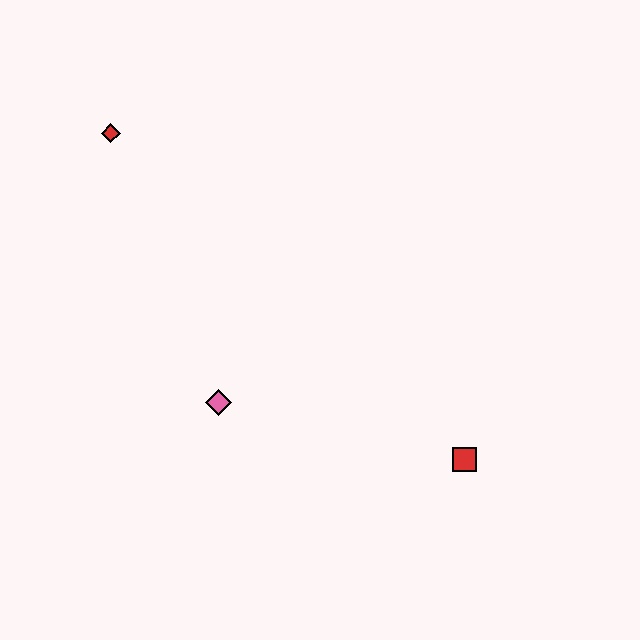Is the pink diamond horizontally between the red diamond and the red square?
Yes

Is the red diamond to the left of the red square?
Yes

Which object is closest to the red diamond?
The pink diamond is closest to the red diamond.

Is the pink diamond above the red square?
Yes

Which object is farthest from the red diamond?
The red square is farthest from the red diamond.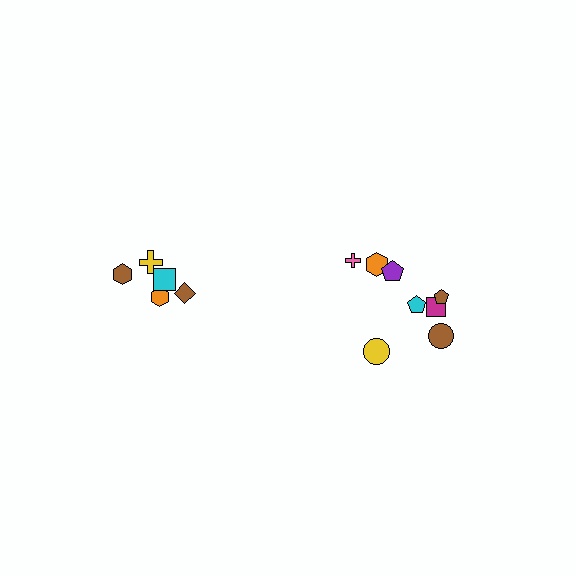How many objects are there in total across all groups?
There are 13 objects.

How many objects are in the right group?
There are 8 objects.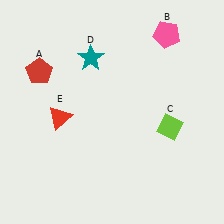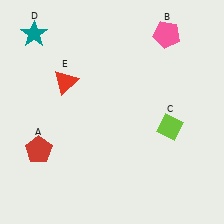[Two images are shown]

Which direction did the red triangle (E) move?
The red triangle (E) moved up.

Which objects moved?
The objects that moved are: the red pentagon (A), the teal star (D), the red triangle (E).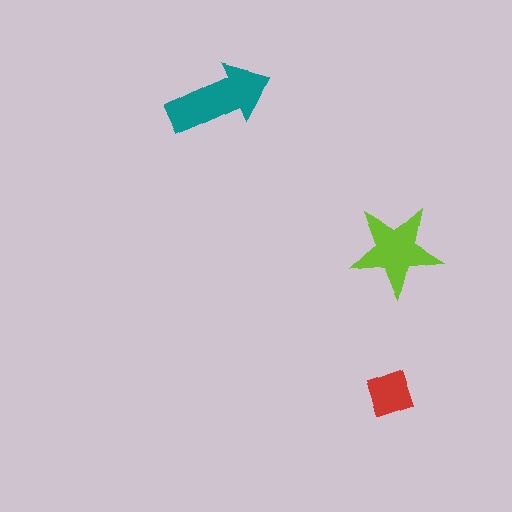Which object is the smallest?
The red square.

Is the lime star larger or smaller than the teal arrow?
Smaller.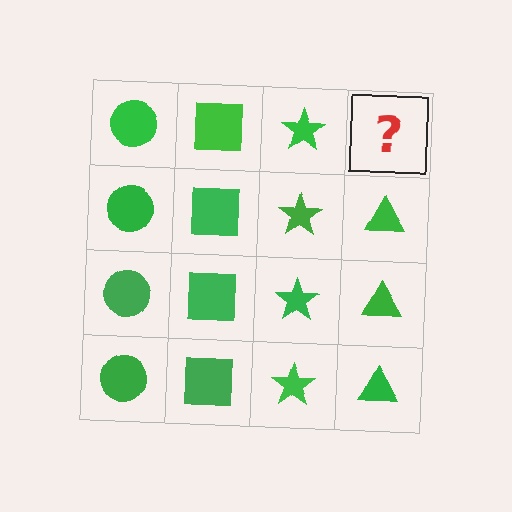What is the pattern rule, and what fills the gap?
The rule is that each column has a consistent shape. The gap should be filled with a green triangle.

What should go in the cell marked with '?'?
The missing cell should contain a green triangle.